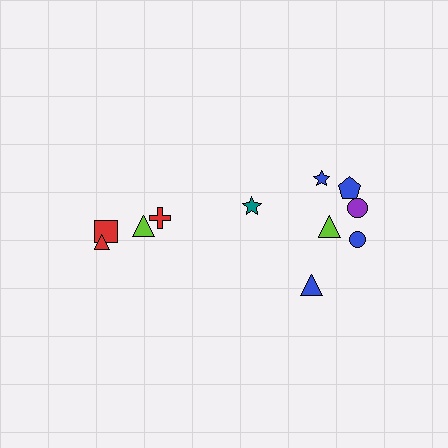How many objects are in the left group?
There are 4 objects.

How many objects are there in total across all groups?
There are 11 objects.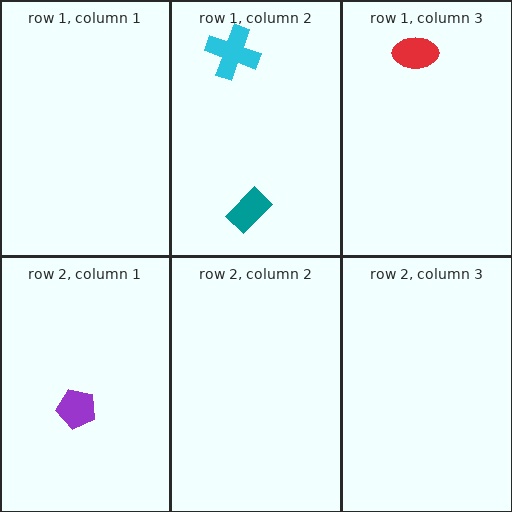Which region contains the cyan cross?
The row 1, column 2 region.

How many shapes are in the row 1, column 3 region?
1.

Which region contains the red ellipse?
The row 1, column 3 region.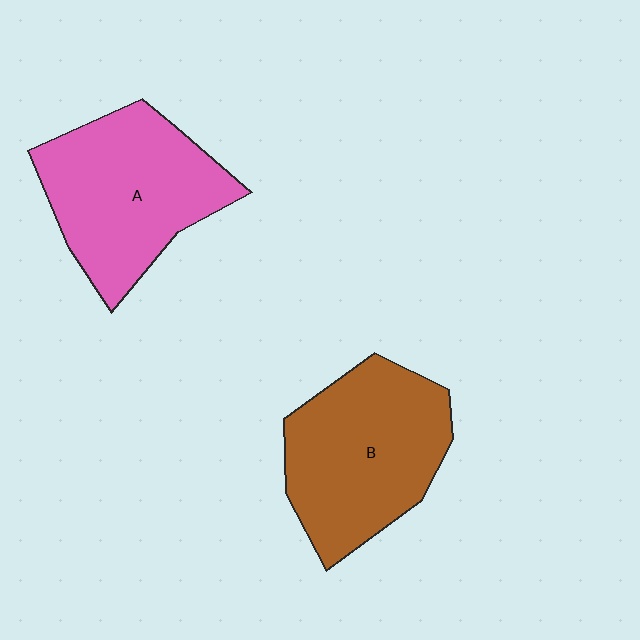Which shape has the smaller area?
Shape A (pink).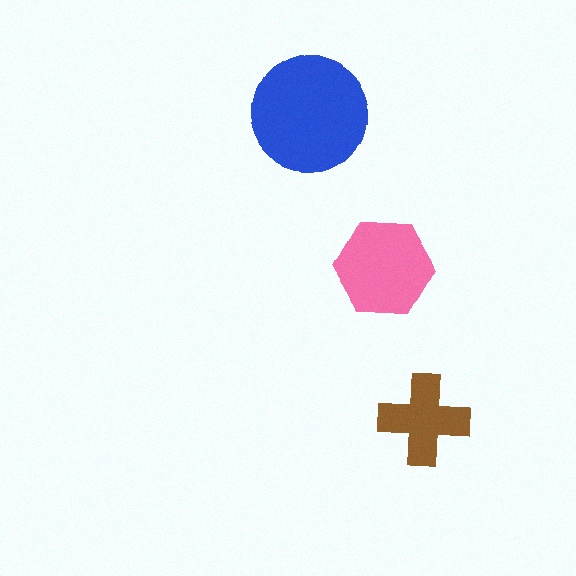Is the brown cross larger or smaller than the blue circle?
Smaller.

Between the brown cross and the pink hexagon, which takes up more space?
The pink hexagon.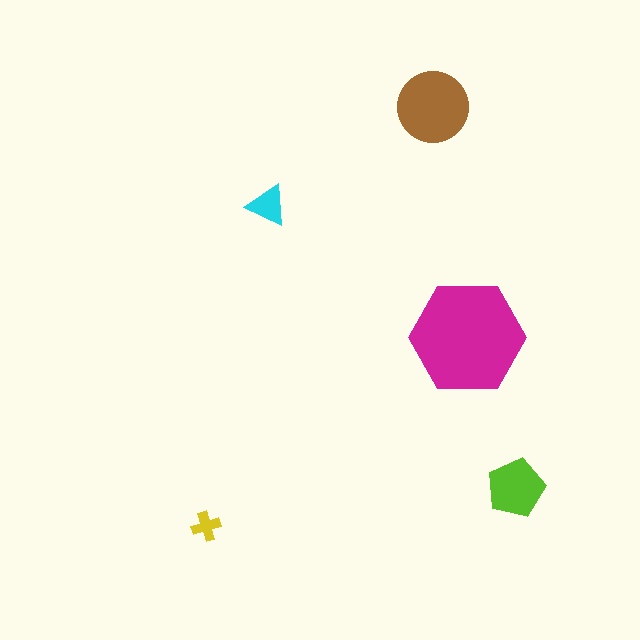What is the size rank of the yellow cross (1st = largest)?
5th.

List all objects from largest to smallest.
The magenta hexagon, the brown circle, the lime pentagon, the cyan triangle, the yellow cross.